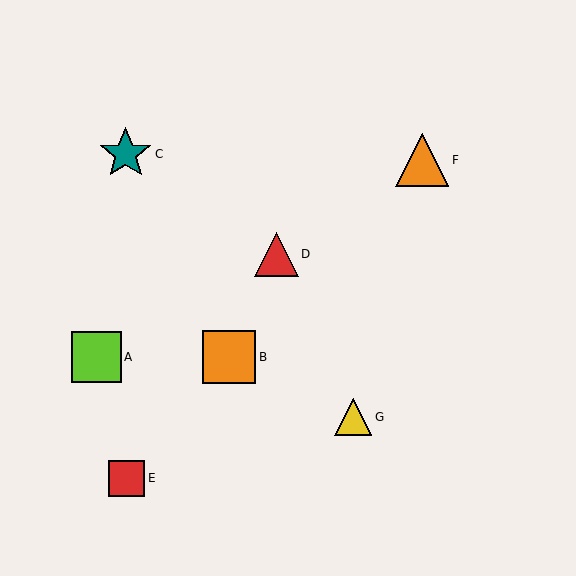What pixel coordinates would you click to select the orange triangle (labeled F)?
Click at (422, 160) to select the orange triangle F.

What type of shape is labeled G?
Shape G is a yellow triangle.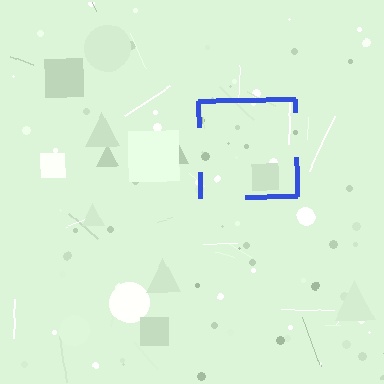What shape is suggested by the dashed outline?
The dashed outline suggests a square.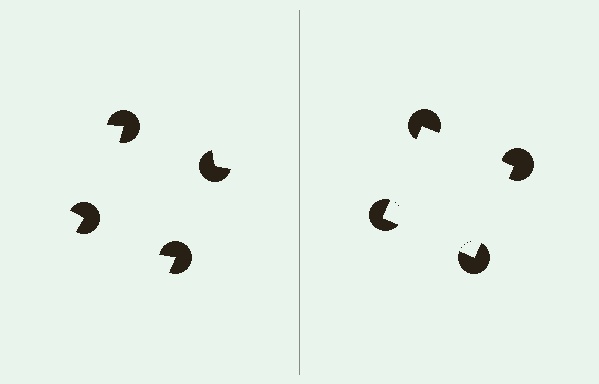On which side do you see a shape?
An illusory square appears on the right side. On the left side the wedge cuts are rotated, so no coherent shape forms.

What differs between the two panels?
The pac-man discs are positioned identically on both sides; only the wedge orientations differ. On the right they align to a square; on the left they are misaligned.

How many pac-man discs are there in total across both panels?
8 — 4 on each side.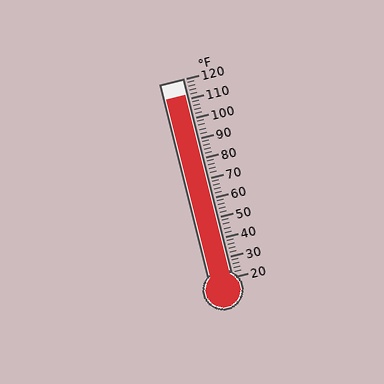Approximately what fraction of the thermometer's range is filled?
The thermometer is filled to approximately 90% of its range.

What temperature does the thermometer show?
The thermometer shows approximately 112°F.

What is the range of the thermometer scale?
The thermometer scale ranges from 20°F to 120°F.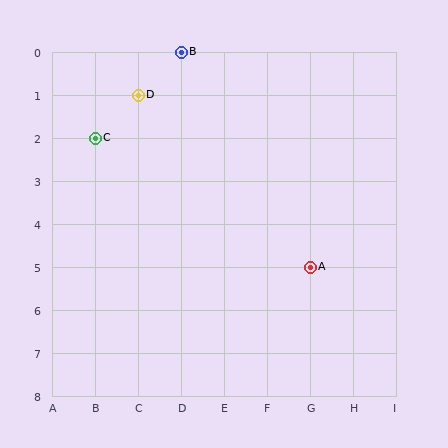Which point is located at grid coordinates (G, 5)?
Point A is at (G, 5).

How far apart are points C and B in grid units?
Points C and B are 2 columns and 2 rows apart (about 2.8 grid units diagonally).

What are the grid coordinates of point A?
Point A is at grid coordinates (G, 5).